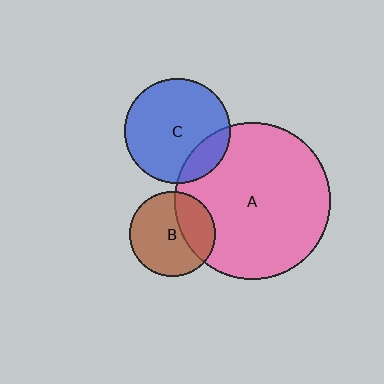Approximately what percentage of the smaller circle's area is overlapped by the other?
Approximately 15%.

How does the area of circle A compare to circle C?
Approximately 2.2 times.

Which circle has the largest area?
Circle A (pink).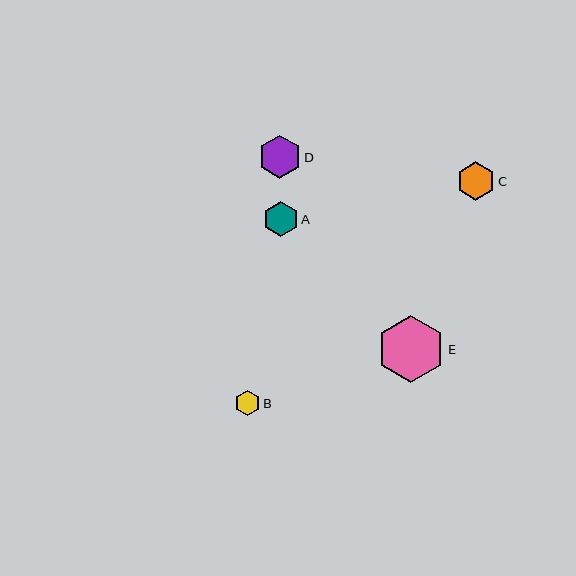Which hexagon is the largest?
Hexagon E is the largest with a size of approximately 68 pixels.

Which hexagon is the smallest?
Hexagon B is the smallest with a size of approximately 25 pixels.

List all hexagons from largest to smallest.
From largest to smallest: E, D, C, A, B.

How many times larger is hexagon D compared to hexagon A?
Hexagon D is approximately 1.2 times the size of hexagon A.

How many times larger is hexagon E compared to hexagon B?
Hexagon E is approximately 2.7 times the size of hexagon B.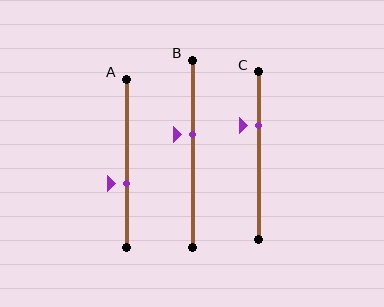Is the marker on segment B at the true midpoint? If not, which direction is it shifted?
No, the marker on segment B is shifted upward by about 10% of the segment length.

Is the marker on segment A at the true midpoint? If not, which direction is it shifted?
No, the marker on segment A is shifted downward by about 12% of the segment length.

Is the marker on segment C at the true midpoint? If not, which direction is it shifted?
No, the marker on segment C is shifted upward by about 18% of the segment length.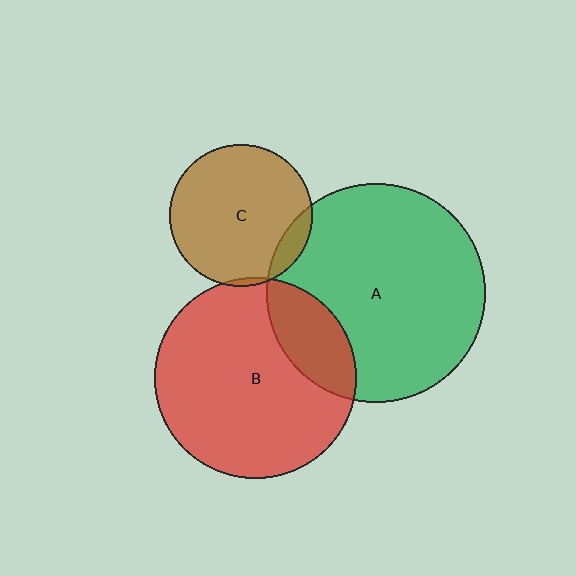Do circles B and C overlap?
Yes.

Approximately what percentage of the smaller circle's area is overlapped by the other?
Approximately 5%.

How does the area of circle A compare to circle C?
Approximately 2.3 times.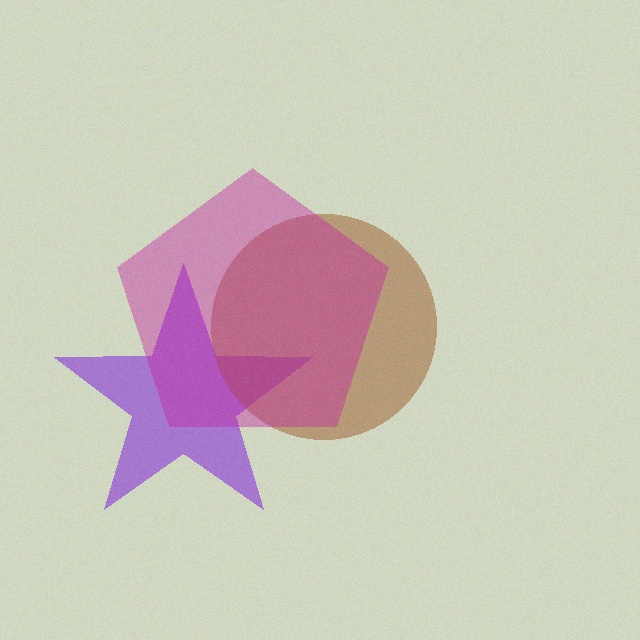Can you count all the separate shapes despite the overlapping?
Yes, there are 3 separate shapes.